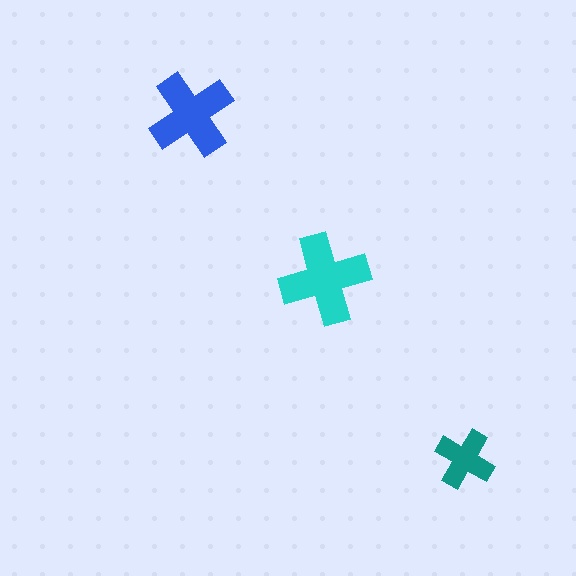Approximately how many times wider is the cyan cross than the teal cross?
About 1.5 times wider.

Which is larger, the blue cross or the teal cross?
The blue one.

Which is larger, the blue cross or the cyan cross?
The cyan one.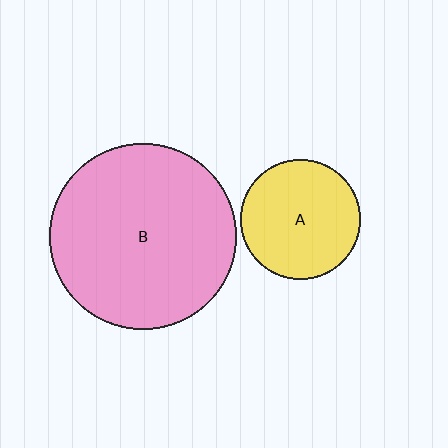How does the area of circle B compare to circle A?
Approximately 2.4 times.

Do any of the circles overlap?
No, none of the circles overlap.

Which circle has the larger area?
Circle B (pink).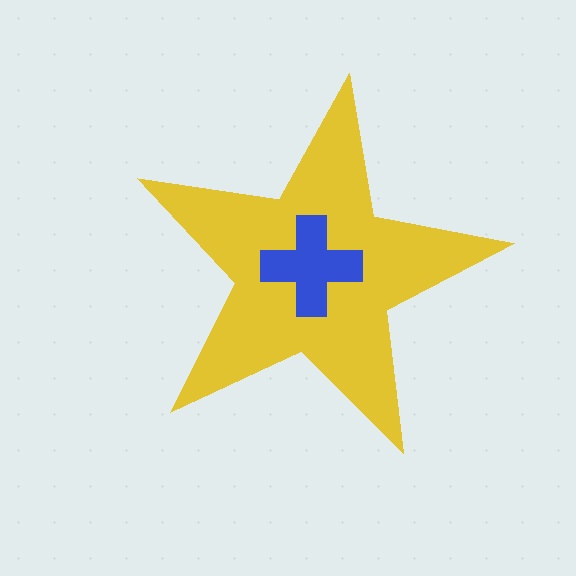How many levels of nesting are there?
2.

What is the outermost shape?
The yellow star.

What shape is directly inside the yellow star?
The blue cross.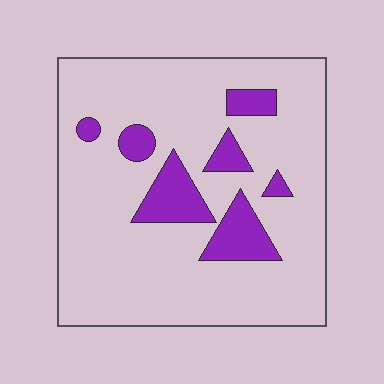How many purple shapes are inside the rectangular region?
7.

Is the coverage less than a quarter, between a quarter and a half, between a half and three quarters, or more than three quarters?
Less than a quarter.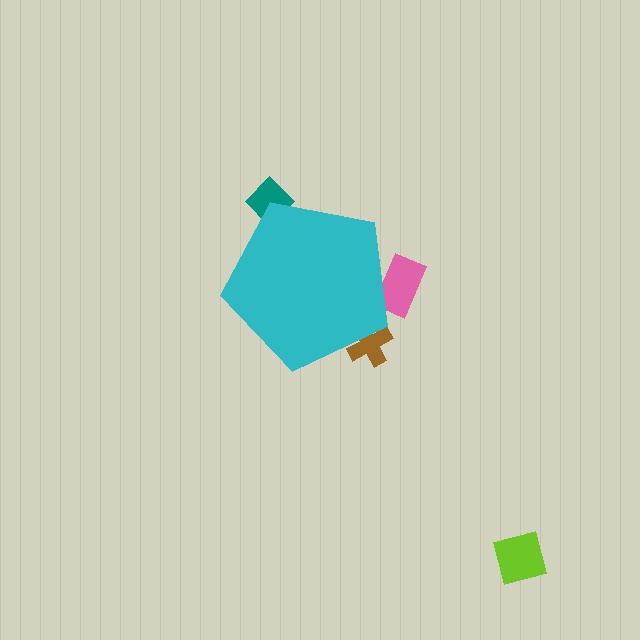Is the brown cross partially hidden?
Yes, the brown cross is partially hidden behind the cyan pentagon.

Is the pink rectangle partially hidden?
Yes, the pink rectangle is partially hidden behind the cyan pentagon.